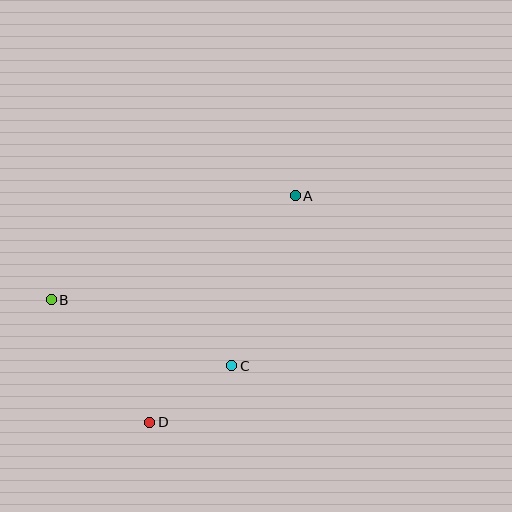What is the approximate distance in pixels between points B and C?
The distance between B and C is approximately 192 pixels.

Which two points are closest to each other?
Points C and D are closest to each other.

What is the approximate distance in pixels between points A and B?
The distance between A and B is approximately 265 pixels.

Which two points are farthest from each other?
Points A and D are farthest from each other.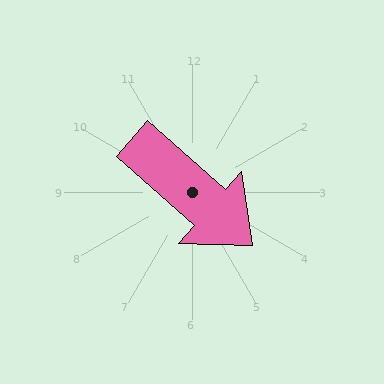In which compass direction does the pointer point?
Southeast.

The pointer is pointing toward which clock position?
Roughly 4 o'clock.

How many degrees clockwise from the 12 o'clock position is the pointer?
Approximately 131 degrees.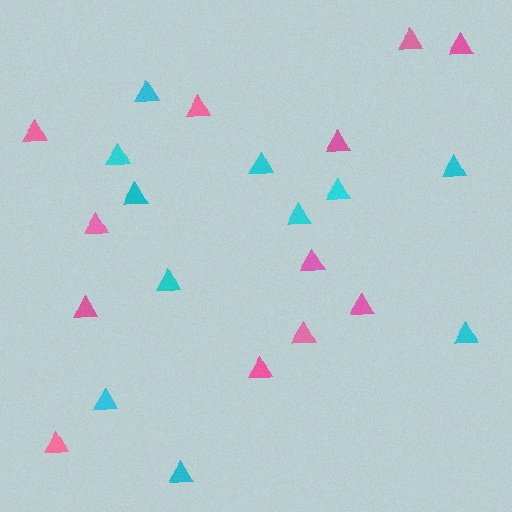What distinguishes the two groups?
There are 2 groups: one group of pink triangles (12) and one group of cyan triangles (11).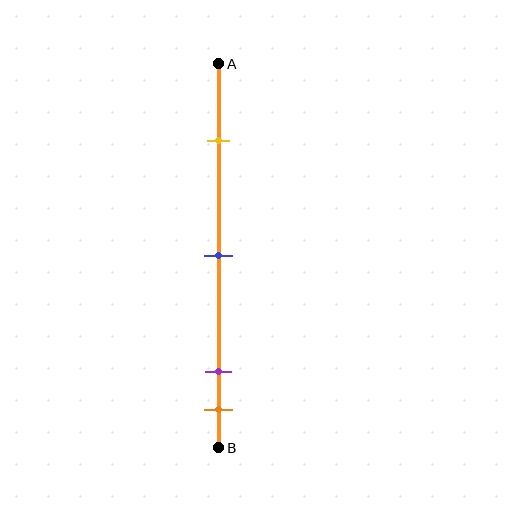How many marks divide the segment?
There are 4 marks dividing the segment.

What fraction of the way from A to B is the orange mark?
The orange mark is approximately 90% (0.9) of the way from A to B.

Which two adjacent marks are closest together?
The purple and orange marks are the closest adjacent pair.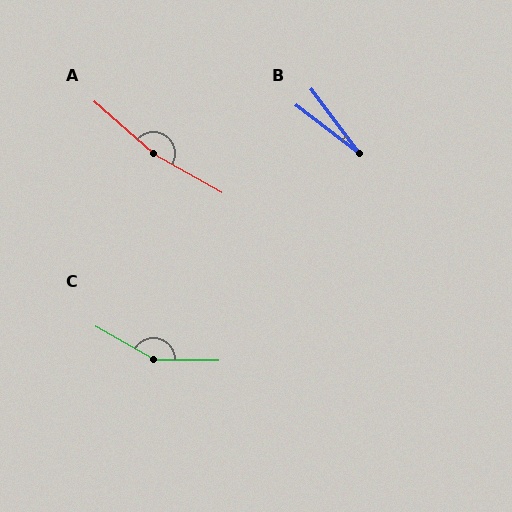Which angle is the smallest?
B, at approximately 16 degrees.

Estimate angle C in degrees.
Approximately 151 degrees.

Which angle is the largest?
A, at approximately 168 degrees.